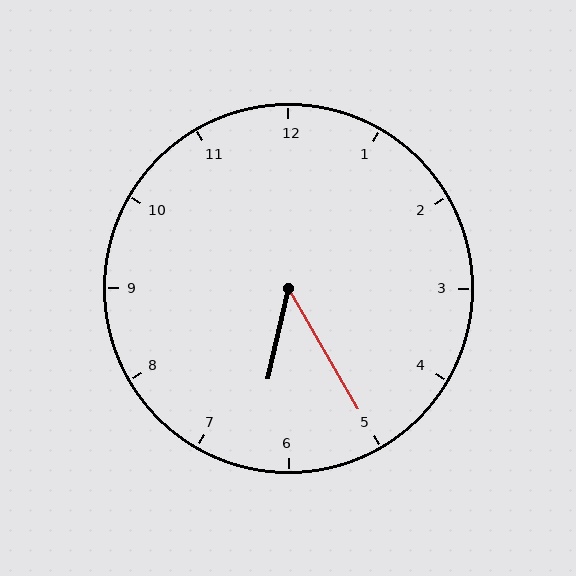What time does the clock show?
6:25.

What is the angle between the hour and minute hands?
Approximately 42 degrees.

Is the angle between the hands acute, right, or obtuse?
It is acute.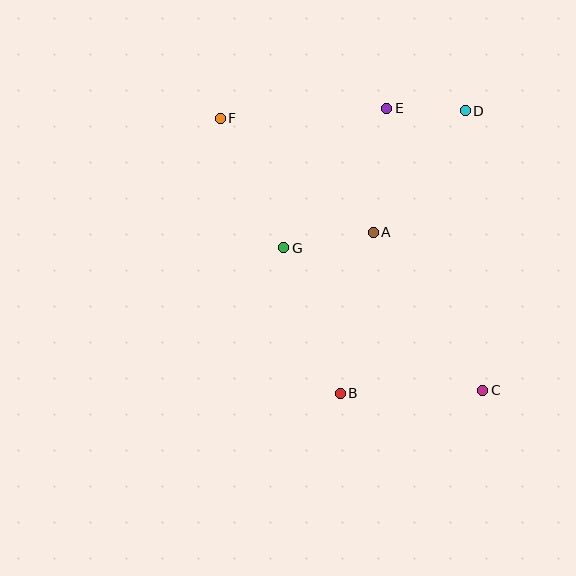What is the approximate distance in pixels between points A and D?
The distance between A and D is approximately 153 pixels.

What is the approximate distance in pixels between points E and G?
The distance between E and G is approximately 173 pixels.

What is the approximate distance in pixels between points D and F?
The distance between D and F is approximately 245 pixels.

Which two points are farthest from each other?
Points C and F are farthest from each other.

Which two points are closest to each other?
Points D and E are closest to each other.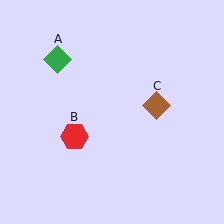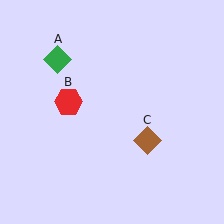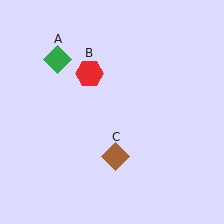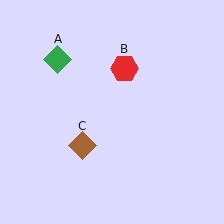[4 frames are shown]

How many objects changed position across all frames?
2 objects changed position: red hexagon (object B), brown diamond (object C).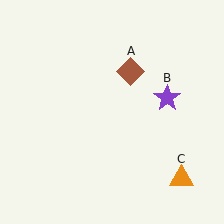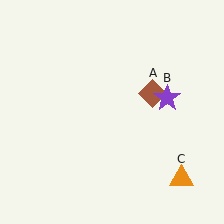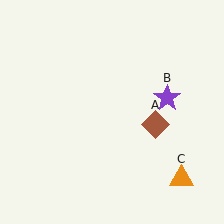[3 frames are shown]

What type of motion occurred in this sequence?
The brown diamond (object A) rotated clockwise around the center of the scene.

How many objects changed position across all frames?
1 object changed position: brown diamond (object A).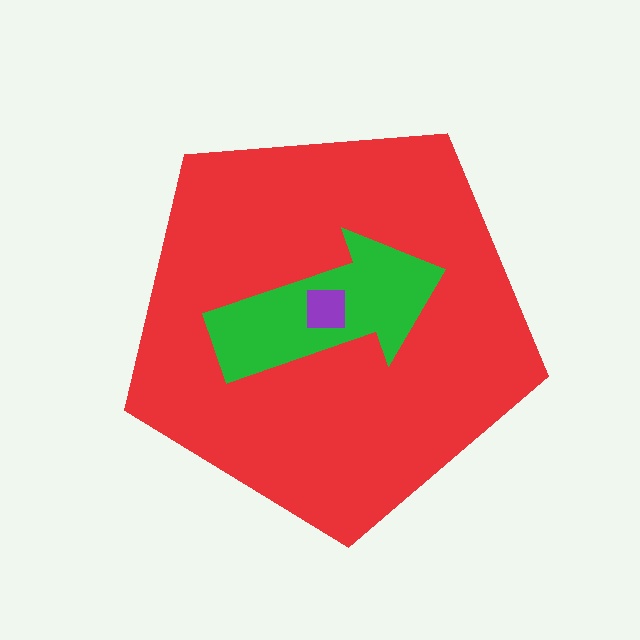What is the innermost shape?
The purple square.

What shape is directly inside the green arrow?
The purple square.